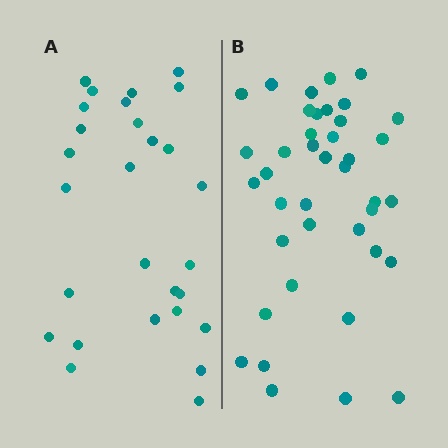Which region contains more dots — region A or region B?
Region B (the right region) has more dots.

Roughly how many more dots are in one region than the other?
Region B has roughly 12 or so more dots than region A.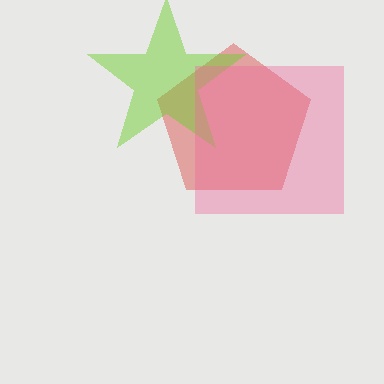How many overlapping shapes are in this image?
There are 3 overlapping shapes in the image.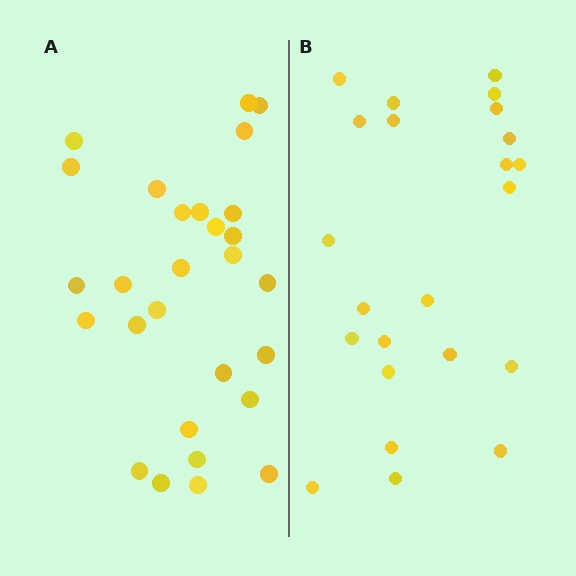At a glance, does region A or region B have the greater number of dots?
Region A (the left region) has more dots.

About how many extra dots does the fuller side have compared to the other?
Region A has about 5 more dots than region B.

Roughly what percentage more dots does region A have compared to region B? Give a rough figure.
About 20% more.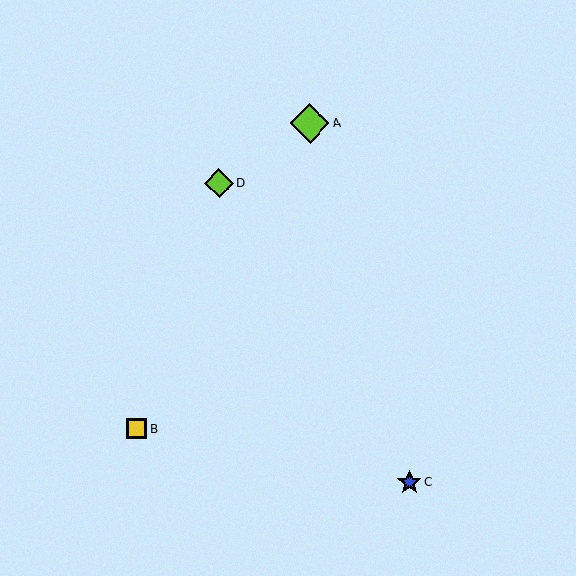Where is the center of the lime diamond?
The center of the lime diamond is at (310, 123).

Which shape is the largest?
The lime diamond (labeled A) is the largest.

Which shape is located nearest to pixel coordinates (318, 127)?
The lime diamond (labeled A) at (310, 123) is nearest to that location.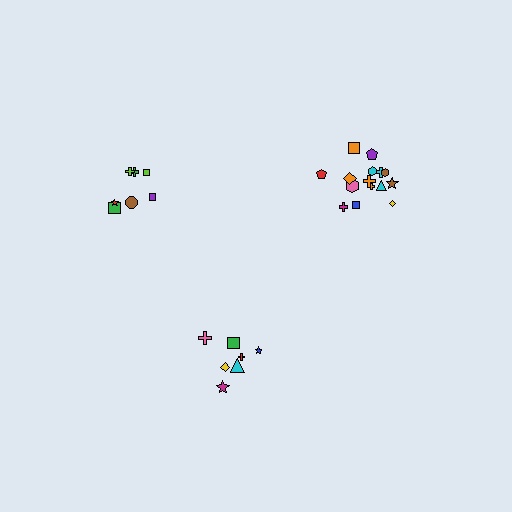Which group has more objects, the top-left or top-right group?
The top-right group.